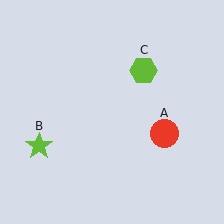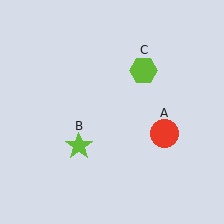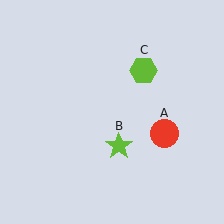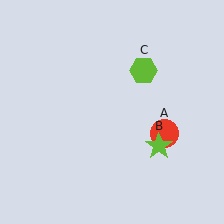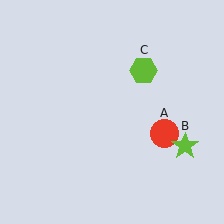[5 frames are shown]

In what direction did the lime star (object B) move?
The lime star (object B) moved right.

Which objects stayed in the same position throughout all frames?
Red circle (object A) and lime hexagon (object C) remained stationary.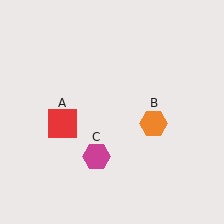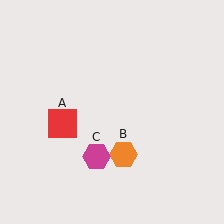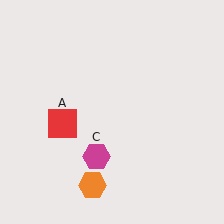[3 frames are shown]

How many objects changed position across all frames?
1 object changed position: orange hexagon (object B).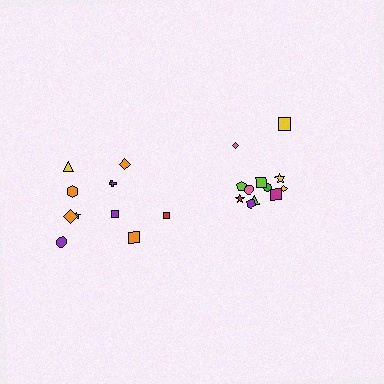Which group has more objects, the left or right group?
The right group.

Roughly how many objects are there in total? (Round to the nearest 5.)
Roughly 20 objects in total.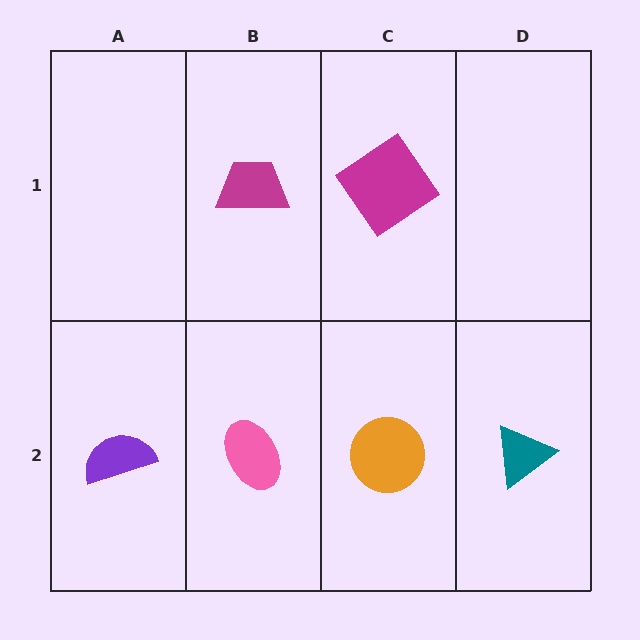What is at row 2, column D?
A teal triangle.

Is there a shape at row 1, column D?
No, that cell is empty.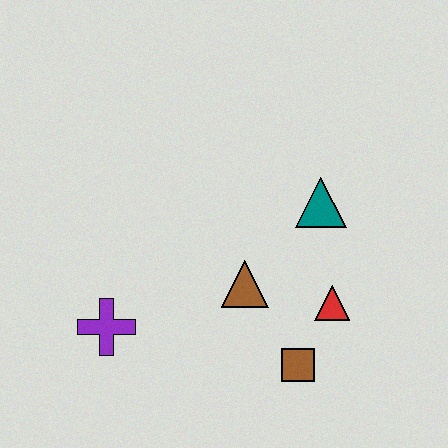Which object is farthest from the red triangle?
The purple cross is farthest from the red triangle.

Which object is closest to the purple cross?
The brown triangle is closest to the purple cross.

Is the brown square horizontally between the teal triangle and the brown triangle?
Yes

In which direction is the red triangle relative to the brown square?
The red triangle is above the brown square.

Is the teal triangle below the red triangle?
No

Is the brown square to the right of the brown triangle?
Yes